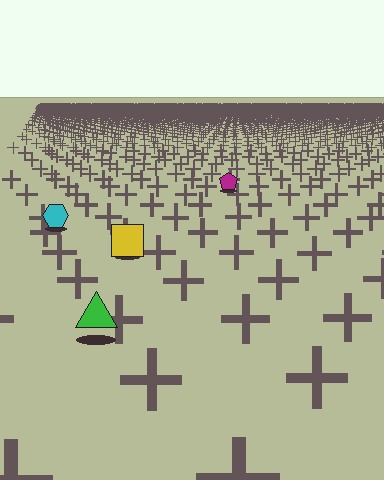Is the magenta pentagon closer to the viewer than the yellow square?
No. The yellow square is closer — you can tell from the texture gradient: the ground texture is coarser near it.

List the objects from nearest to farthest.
From nearest to farthest: the green triangle, the yellow square, the cyan hexagon, the magenta pentagon.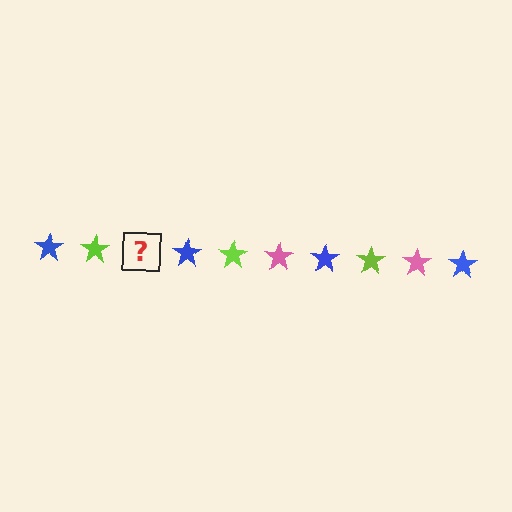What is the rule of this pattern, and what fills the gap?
The rule is that the pattern cycles through blue, lime, pink stars. The gap should be filled with a pink star.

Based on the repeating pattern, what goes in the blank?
The blank should be a pink star.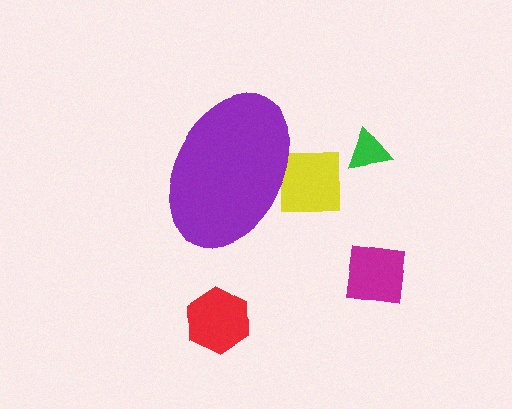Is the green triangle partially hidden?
No, the green triangle is fully visible.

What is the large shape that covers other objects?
A purple ellipse.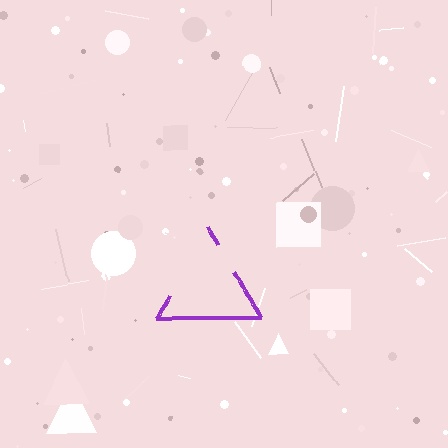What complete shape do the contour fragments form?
The contour fragments form a triangle.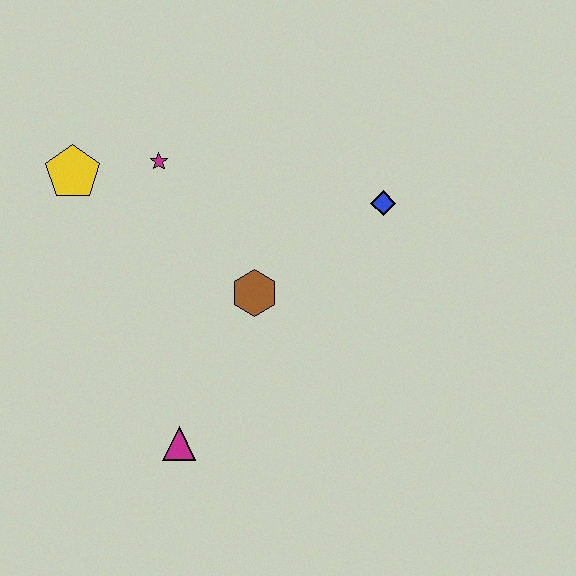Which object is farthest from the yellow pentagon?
The blue diamond is farthest from the yellow pentagon.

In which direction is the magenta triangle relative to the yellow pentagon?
The magenta triangle is below the yellow pentagon.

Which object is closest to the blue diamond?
The brown hexagon is closest to the blue diamond.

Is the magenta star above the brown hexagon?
Yes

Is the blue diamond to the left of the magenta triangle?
No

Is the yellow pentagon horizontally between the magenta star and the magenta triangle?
No